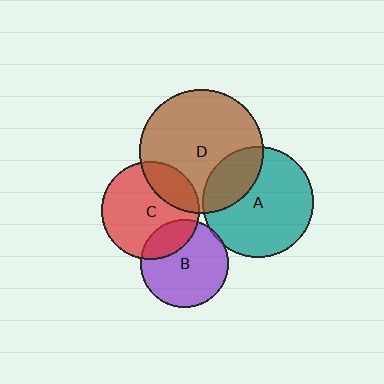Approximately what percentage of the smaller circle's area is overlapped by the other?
Approximately 25%.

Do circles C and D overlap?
Yes.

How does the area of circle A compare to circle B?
Approximately 1.6 times.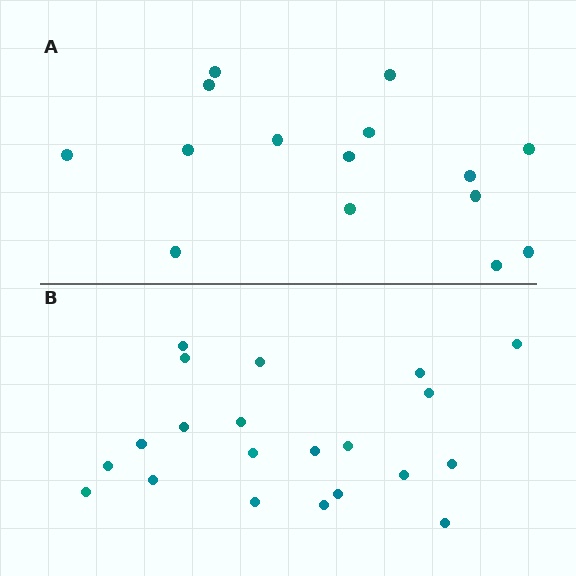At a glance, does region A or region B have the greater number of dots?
Region B (the bottom region) has more dots.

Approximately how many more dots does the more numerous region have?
Region B has about 6 more dots than region A.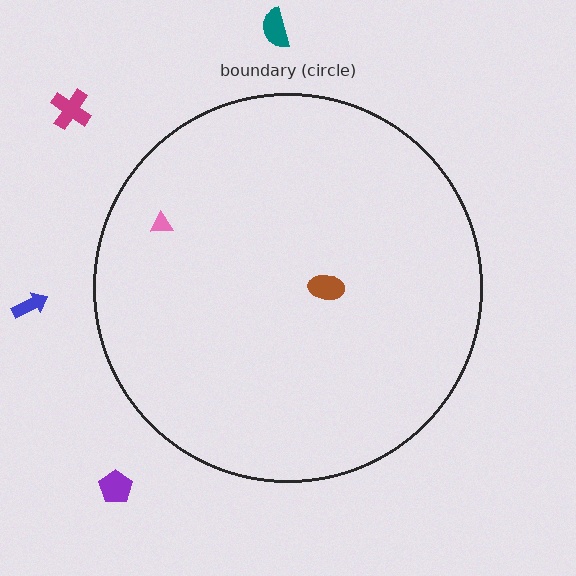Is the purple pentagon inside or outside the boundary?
Outside.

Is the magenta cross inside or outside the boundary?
Outside.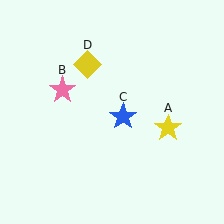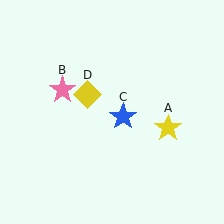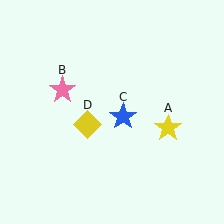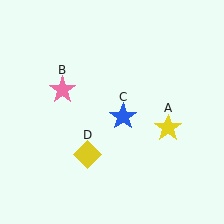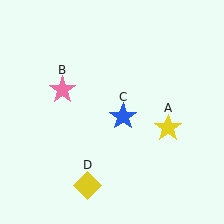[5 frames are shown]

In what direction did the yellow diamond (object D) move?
The yellow diamond (object D) moved down.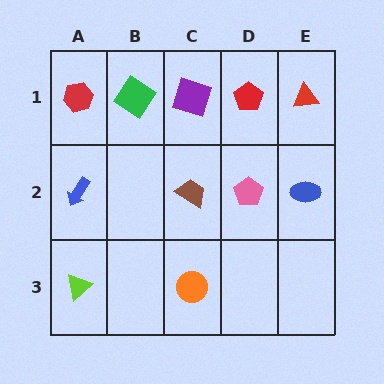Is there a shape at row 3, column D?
No, that cell is empty.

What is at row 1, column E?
A red triangle.